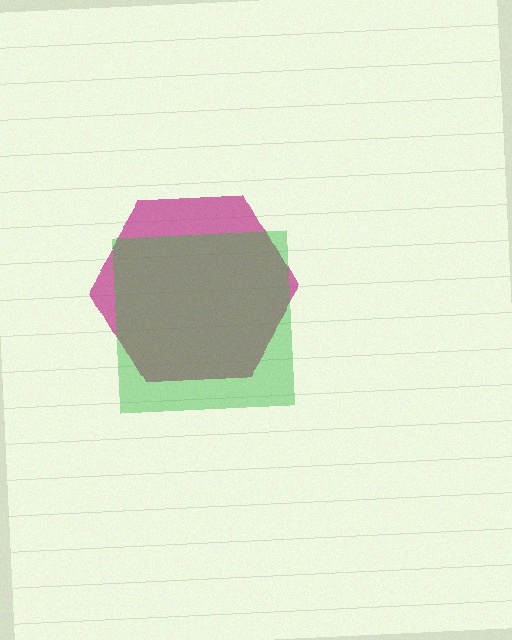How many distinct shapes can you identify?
There are 2 distinct shapes: a magenta hexagon, a green square.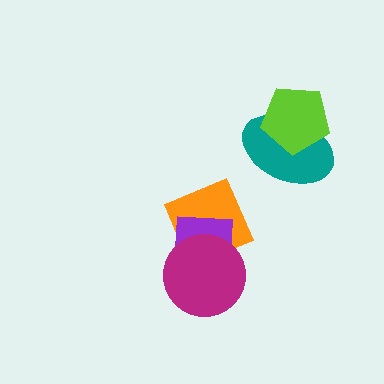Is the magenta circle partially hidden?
No, no other shape covers it.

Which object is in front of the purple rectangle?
The magenta circle is in front of the purple rectangle.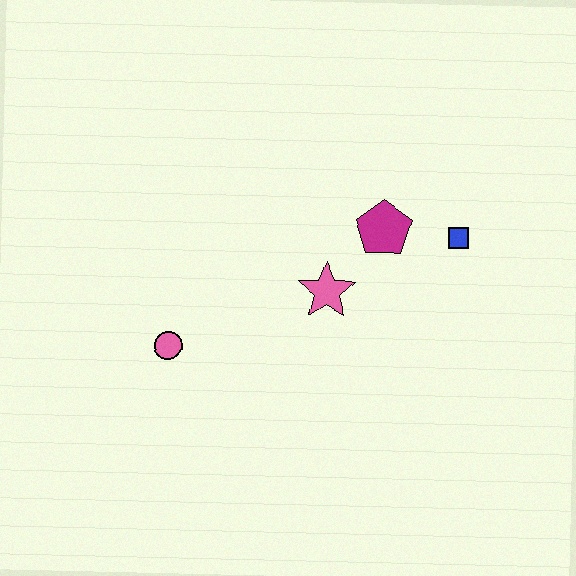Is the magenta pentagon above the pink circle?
Yes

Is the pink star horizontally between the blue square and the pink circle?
Yes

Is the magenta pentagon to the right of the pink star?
Yes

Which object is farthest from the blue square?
The pink circle is farthest from the blue square.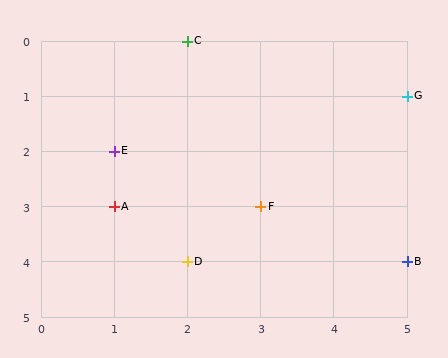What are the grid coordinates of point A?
Point A is at grid coordinates (1, 3).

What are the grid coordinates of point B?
Point B is at grid coordinates (5, 4).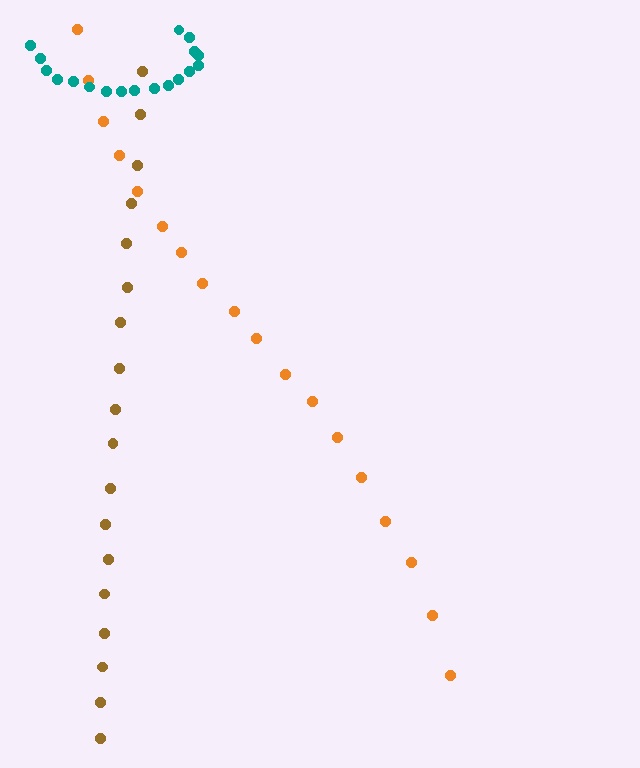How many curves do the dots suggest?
There are 3 distinct paths.